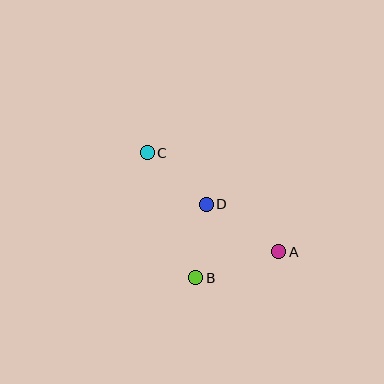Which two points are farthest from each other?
Points A and C are farthest from each other.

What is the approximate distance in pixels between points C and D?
The distance between C and D is approximately 78 pixels.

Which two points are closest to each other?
Points B and D are closest to each other.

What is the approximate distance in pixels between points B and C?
The distance between B and C is approximately 134 pixels.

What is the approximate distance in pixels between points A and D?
The distance between A and D is approximately 87 pixels.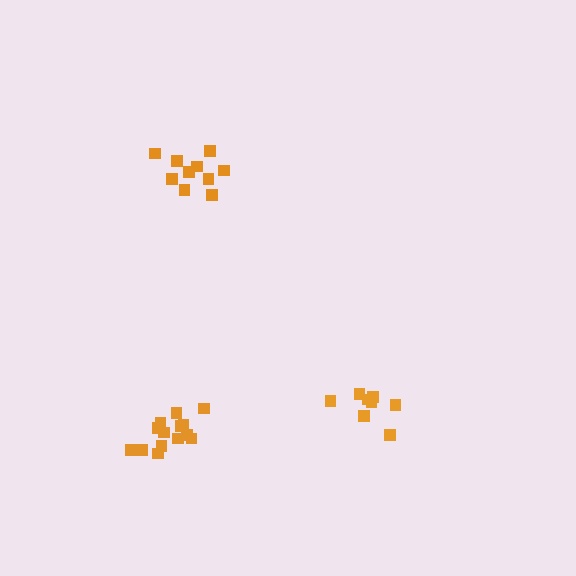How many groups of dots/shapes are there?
There are 3 groups.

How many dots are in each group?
Group 1: 10 dots, Group 2: 8 dots, Group 3: 14 dots (32 total).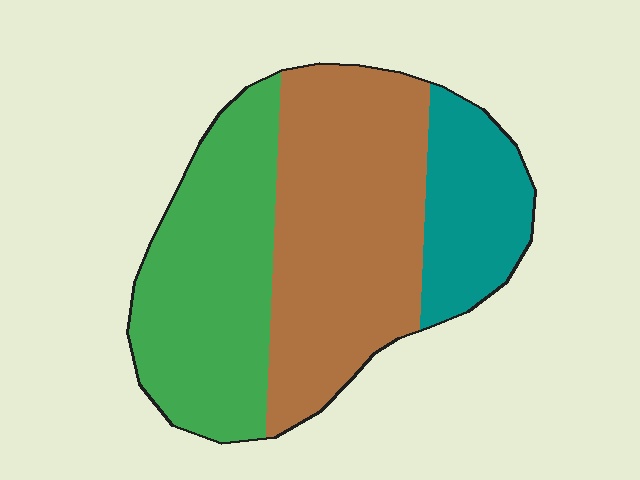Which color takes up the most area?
Brown, at roughly 45%.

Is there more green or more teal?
Green.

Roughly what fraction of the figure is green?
Green covers about 35% of the figure.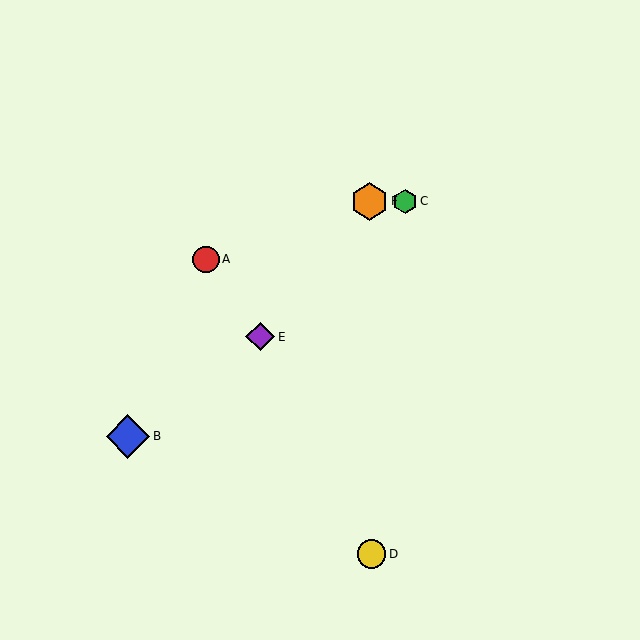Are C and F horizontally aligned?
Yes, both are at y≈201.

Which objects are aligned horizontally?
Objects C, F are aligned horizontally.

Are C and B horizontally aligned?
No, C is at y≈201 and B is at y≈436.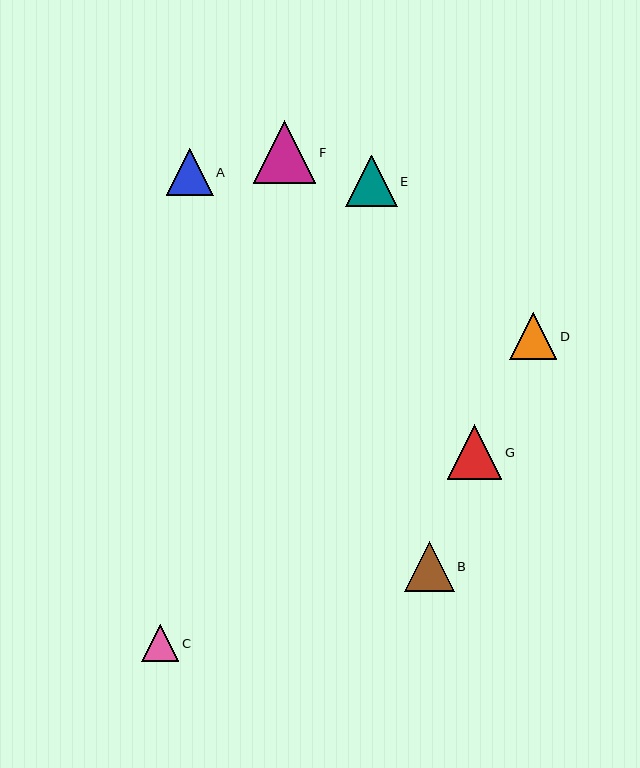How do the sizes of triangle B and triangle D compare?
Triangle B and triangle D are approximately the same size.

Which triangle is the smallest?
Triangle C is the smallest with a size of approximately 37 pixels.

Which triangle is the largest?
Triangle F is the largest with a size of approximately 63 pixels.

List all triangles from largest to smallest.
From largest to smallest: F, G, E, B, A, D, C.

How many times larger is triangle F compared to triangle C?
Triangle F is approximately 1.7 times the size of triangle C.